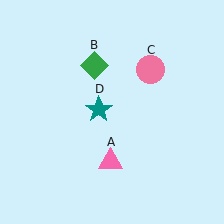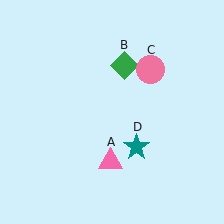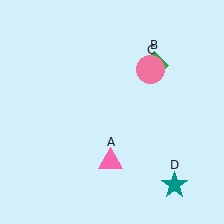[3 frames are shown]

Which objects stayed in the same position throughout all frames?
Pink triangle (object A) and pink circle (object C) remained stationary.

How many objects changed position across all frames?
2 objects changed position: green diamond (object B), teal star (object D).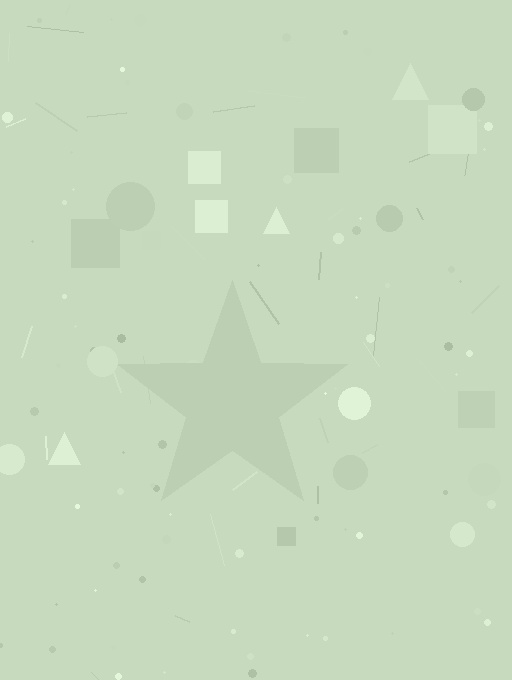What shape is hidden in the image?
A star is hidden in the image.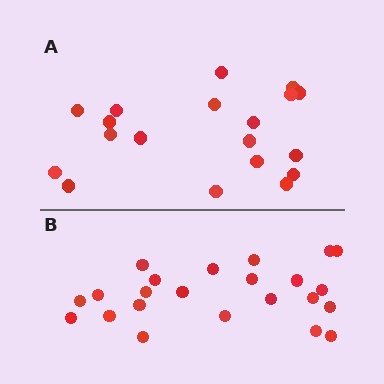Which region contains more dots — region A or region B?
Region B (the bottom region) has more dots.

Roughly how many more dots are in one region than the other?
Region B has about 4 more dots than region A.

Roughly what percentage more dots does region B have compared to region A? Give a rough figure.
About 20% more.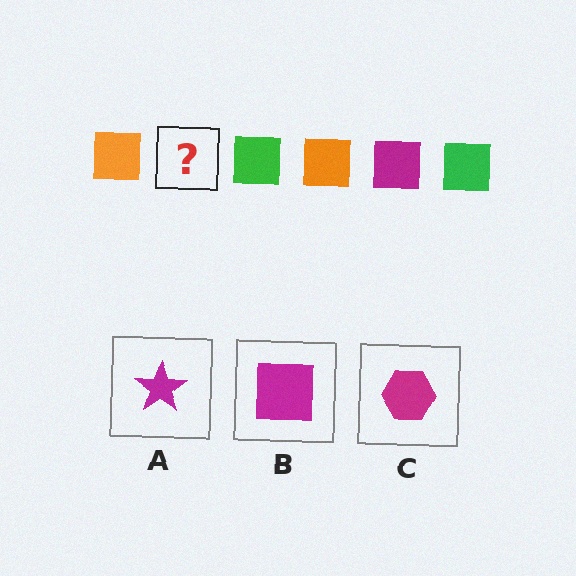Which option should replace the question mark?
Option B.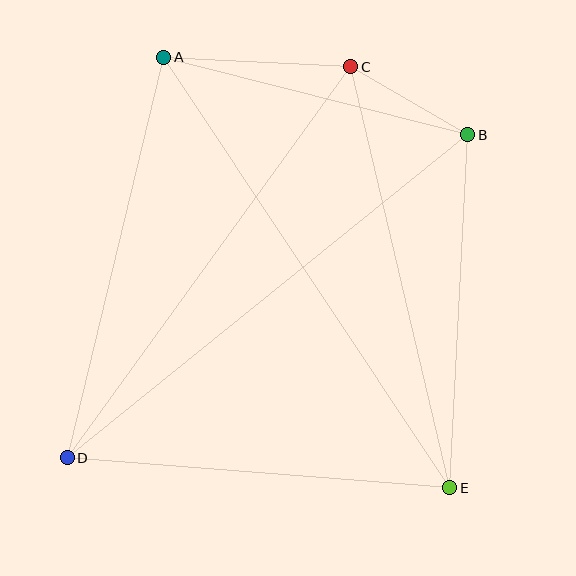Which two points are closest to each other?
Points B and C are closest to each other.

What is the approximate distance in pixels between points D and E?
The distance between D and E is approximately 383 pixels.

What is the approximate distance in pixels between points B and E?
The distance between B and E is approximately 353 pixels.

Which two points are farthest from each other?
Points A and E are farthest from each other.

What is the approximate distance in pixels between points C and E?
The distance between C and E is approximately 433 pixels.